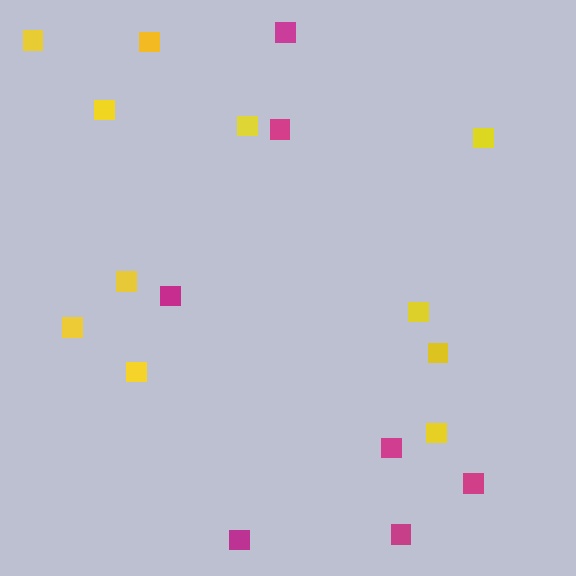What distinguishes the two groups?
There are 2 groups: one group of yellow squares (11) and one group of magenta squares (7).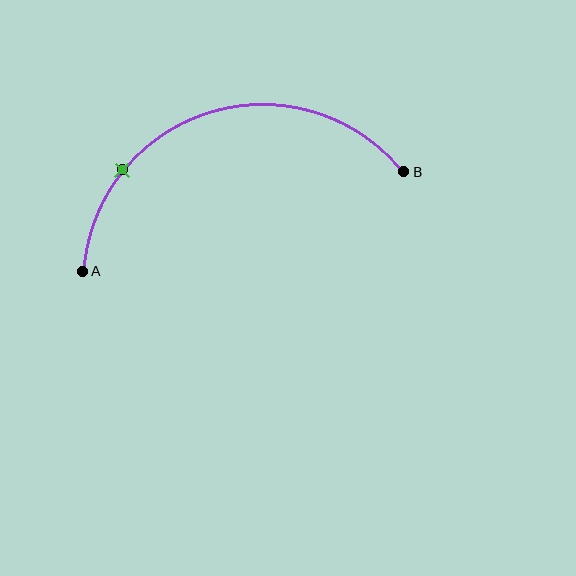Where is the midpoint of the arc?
The arc midpoint is the point on the curve farthest from the straight line joining A and B. It sits above that line.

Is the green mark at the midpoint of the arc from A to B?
No. The green mark lies on the arc but is closer to endpoint A. The arc midpoint would be at the point on the curve equidistant along the arc from both A and B.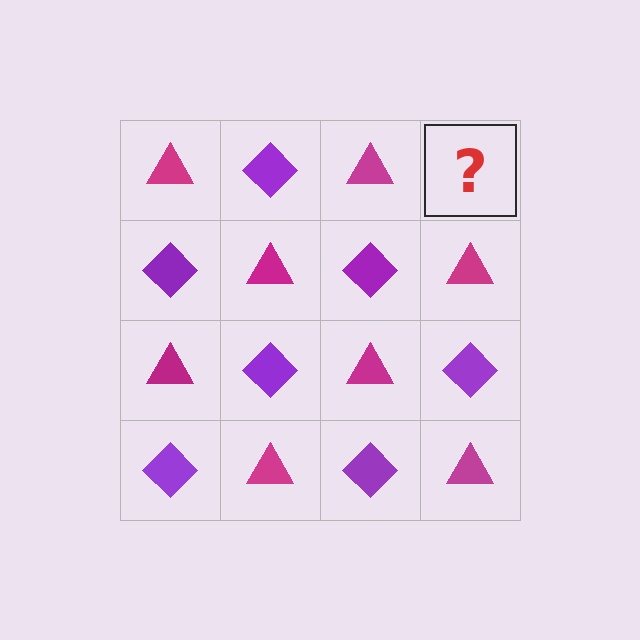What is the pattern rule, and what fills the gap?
The rule is that it alternates magenta triangle and purple diamond in a checkerboard pattern. The gap should be filled with a purple diamond.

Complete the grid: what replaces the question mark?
The question mark should be replaced with a purple diamond.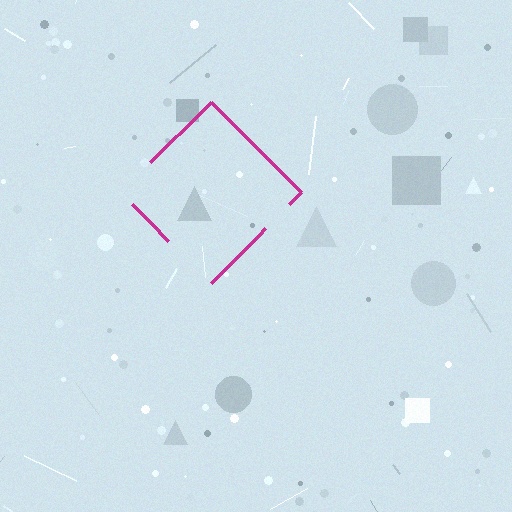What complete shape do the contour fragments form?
The contour fragments form a diamond.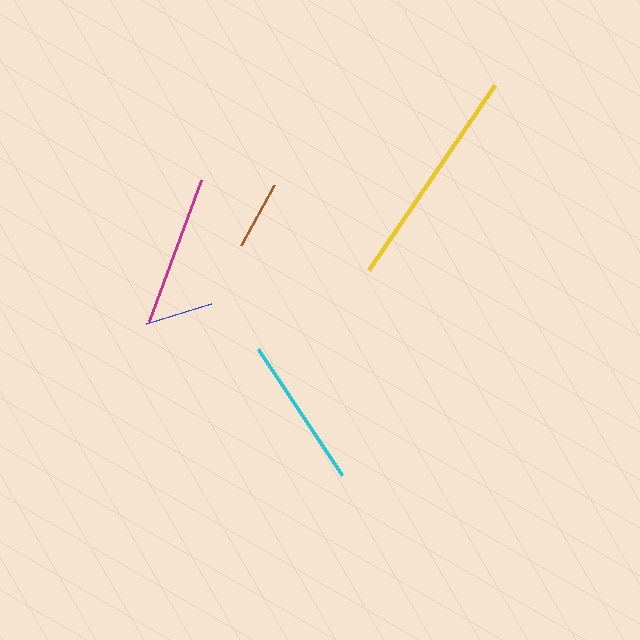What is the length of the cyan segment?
The cyan segment is approximately 151 pixels long.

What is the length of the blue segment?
The blue segment is approximately 69 pixels long.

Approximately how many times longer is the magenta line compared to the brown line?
The magenta line is approximately 2.2 times the length of the brown line.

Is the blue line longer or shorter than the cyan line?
The cyan line is longer than the blue line.